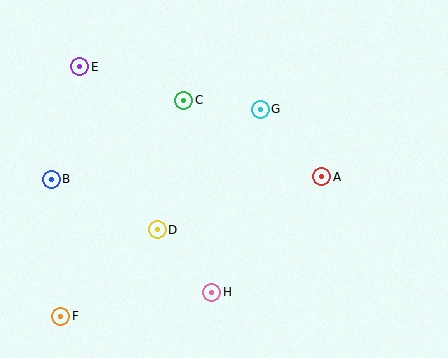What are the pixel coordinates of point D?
Point D is at (157, 230).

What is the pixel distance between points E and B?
The distance between E and B is 116 pixels.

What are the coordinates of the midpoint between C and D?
The midpoint between C and D is at (171, 165).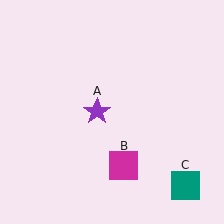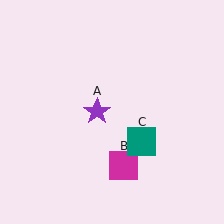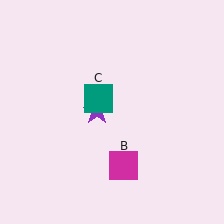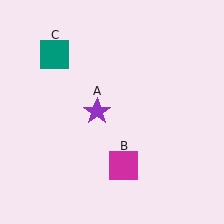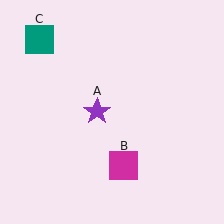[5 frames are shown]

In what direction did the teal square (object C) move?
The teal square (object C) moved up and to the left.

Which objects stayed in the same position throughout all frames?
Purple star (object A) and magenta square (object B) remained stationary.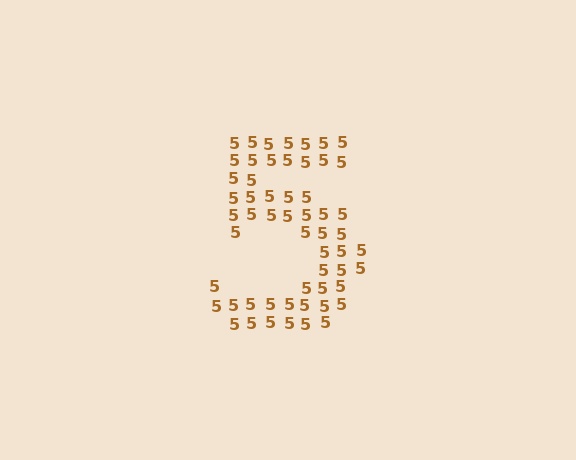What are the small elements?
The small elements are digit 5's.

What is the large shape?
The large shape is the digit 5.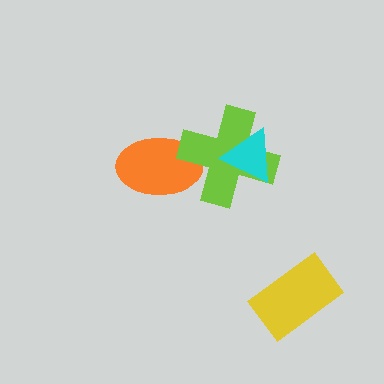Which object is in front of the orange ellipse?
The lime cross is in front of the orange ellipse.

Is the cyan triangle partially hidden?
No, no other shape covers it.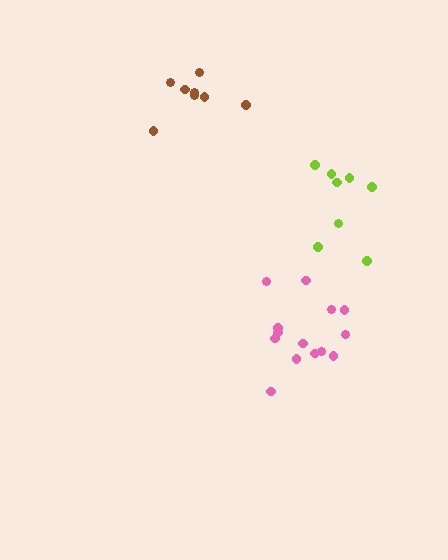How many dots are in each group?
Group 1: 8 dots, Group 2: 14 dots, Group 3: 8 dots (30 total).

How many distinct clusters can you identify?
There are 3 distinct clusters.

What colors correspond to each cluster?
The clusters are colored: brown, pink, lime.